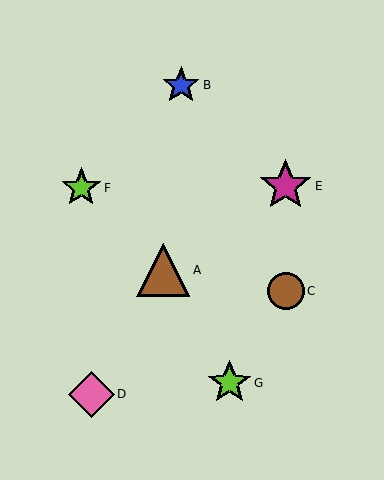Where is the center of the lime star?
The center of the lime star is at (81, 188).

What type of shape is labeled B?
Shape B is a blue star.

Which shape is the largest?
The brown triangle (labeled A) is the largest.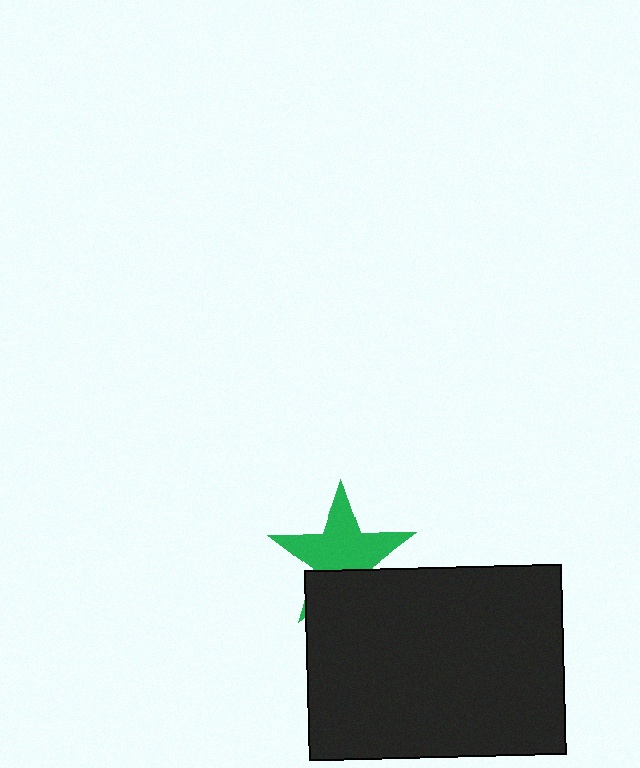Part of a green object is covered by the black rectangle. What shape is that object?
It is a star.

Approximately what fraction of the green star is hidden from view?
Roughly 34% of the green star is hidden behind the black rectangle.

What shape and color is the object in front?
The object in front is a black rectangle.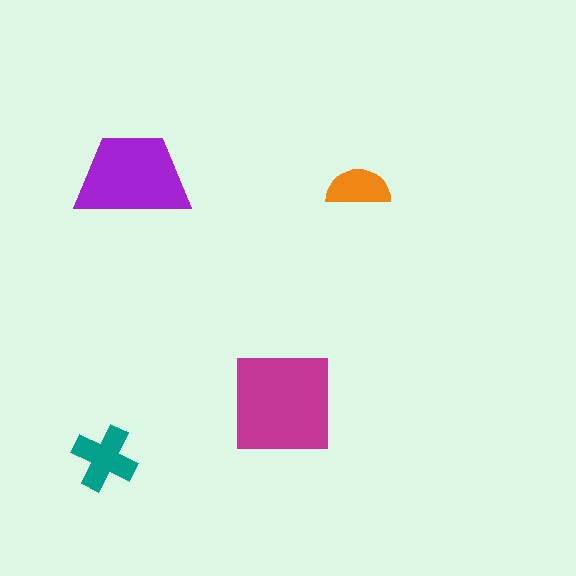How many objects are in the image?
There are 4 objects in the image.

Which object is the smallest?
The orange semicircle.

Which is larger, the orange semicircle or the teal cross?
The teal cross.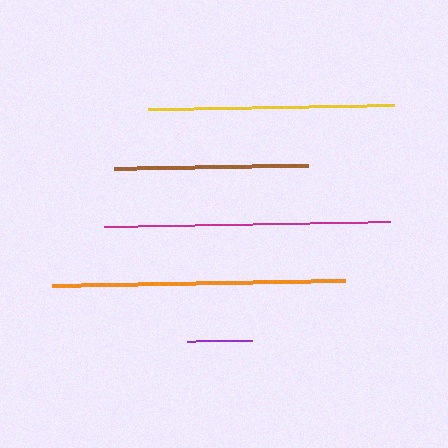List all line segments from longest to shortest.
From longest to shortest: orange, magenta, yellow, brown, purple.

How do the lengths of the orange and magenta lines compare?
The orange and magenta lines are approximately the same length.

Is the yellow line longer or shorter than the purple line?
The yellow line is longer than the purple line.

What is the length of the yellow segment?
The yellow segment is approximately 247 pixels long.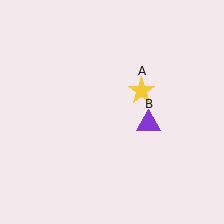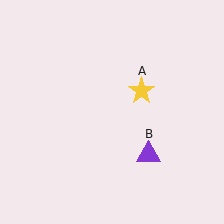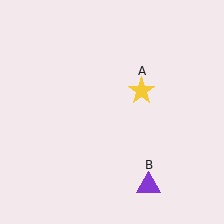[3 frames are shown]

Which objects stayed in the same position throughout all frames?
Yellow star (object A) remained stationary.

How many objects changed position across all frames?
1 object changed position: purple triangle (object B).